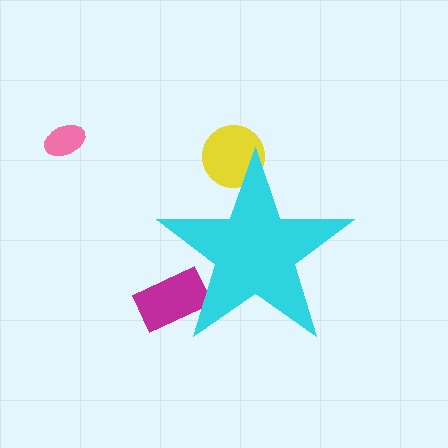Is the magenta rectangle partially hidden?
Yes, the magenta rectangle is partially hidden behind the cyan star.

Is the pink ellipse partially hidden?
No, the pink ellipse is fully visible.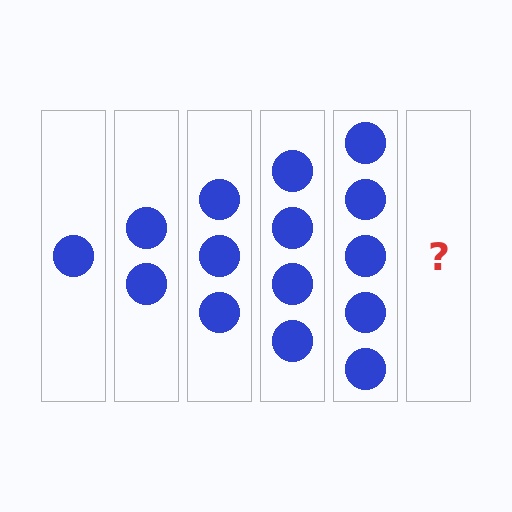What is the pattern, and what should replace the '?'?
The pattern is that each step adds one more circle. The '?' should be 6 circles.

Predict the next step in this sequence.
The next step is 6 circles.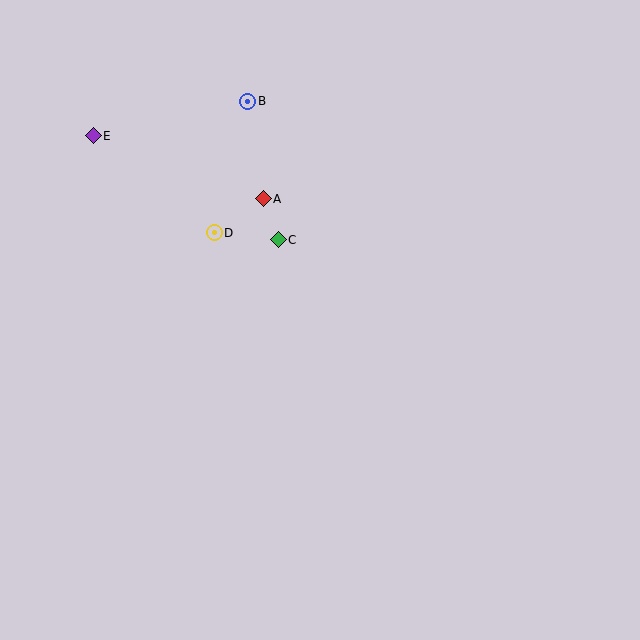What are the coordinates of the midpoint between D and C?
The midpoint between D and C is at (246, 236).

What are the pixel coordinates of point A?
Point A is at (263, 199).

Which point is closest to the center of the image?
Point C at (278, 240) is closest to the center.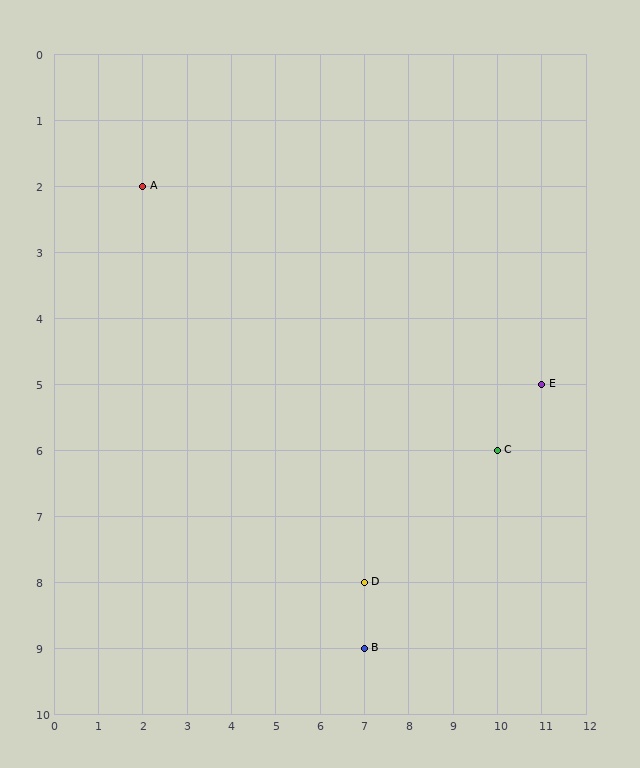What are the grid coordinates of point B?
Point B is at grid coordinates (7, 9).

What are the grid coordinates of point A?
Point A is at grid coordinates (2, 2).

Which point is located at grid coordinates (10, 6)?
Point C is at (10, 6).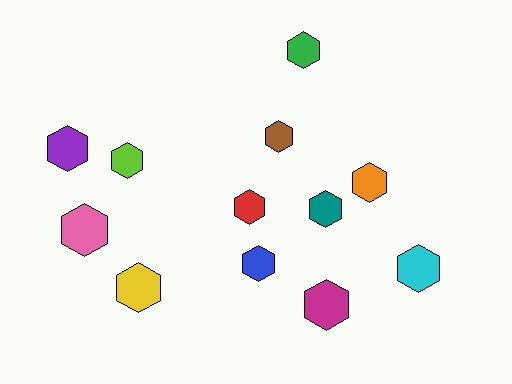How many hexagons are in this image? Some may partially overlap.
There are 12 hexagons.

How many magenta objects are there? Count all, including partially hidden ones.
There is 1 magenta object.